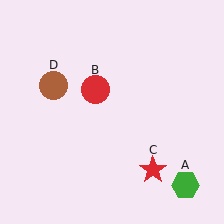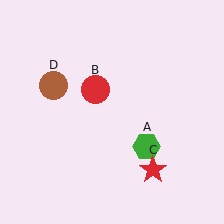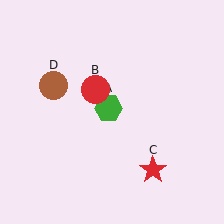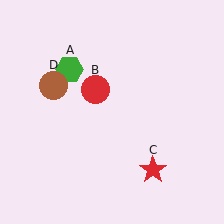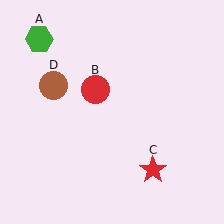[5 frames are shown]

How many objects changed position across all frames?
1 object changed position: green hexagon (object A).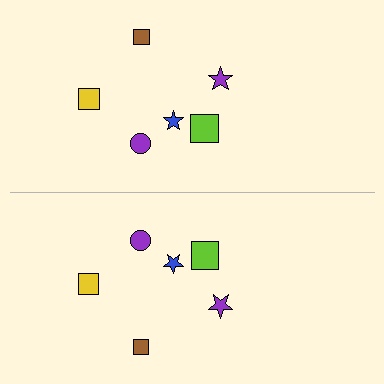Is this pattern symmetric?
Yes, this pattern has bilateral (reflection) symmetry.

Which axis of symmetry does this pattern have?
The pattern has a horizontal axis of symmetry running through the center of the image.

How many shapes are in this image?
There are 12 shapes in this image.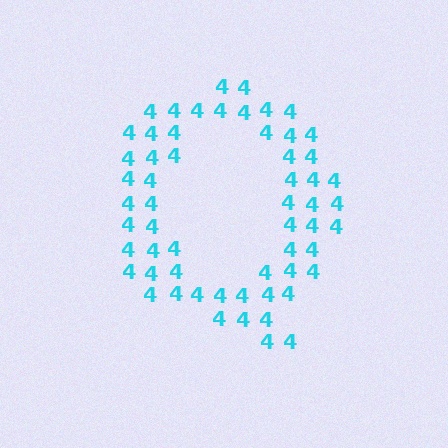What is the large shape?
The large shape is the letter Q.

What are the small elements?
The small elements are digit 4's.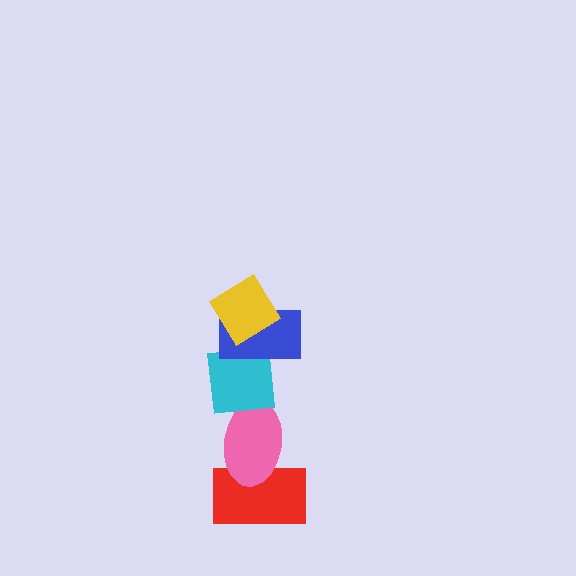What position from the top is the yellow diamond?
The yellow diamond is 1st from the top.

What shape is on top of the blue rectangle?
The yellow diamond is on top of the blue rectangle.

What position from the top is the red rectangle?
The red rectangle is 5th from the top.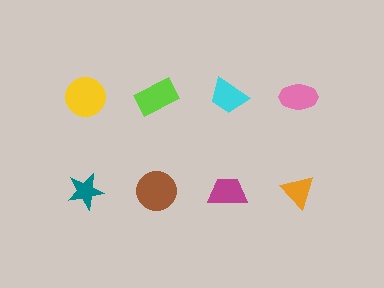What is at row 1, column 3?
A cyan trapezoid.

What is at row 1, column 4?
A pink ellipse.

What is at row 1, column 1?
A yellow circle.